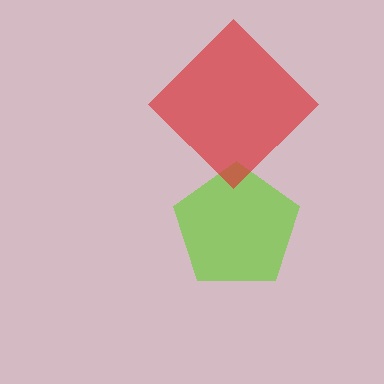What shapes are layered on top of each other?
The layered shapes are: a lime pentagon, a red diamond.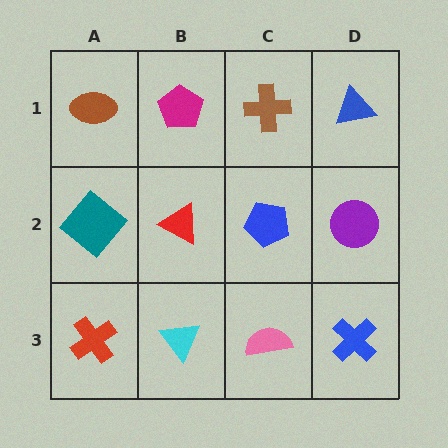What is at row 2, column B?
A red triangle.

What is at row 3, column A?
A red cross.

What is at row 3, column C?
A pink semicircle.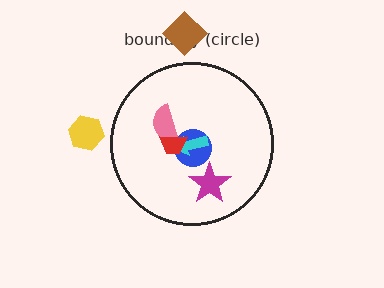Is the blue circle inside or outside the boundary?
Inside.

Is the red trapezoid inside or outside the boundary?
Inside.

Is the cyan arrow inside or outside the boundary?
Inside.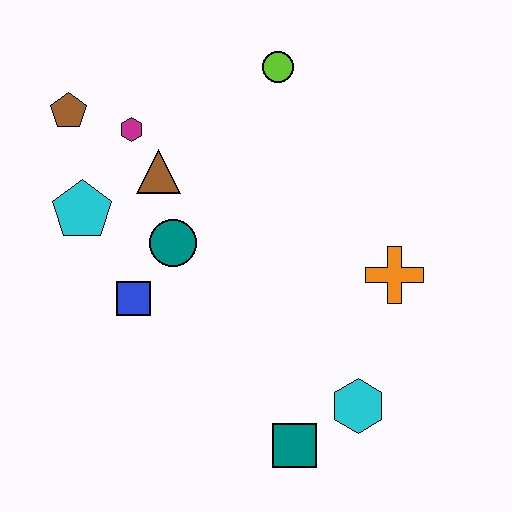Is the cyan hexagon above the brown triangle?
No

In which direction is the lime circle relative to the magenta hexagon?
The lime circle is to the right of the magenta hexagon.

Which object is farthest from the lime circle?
The teal square is farthest from the lime circle.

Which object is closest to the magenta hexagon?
The brown triangle is closest to the magenta hexagon.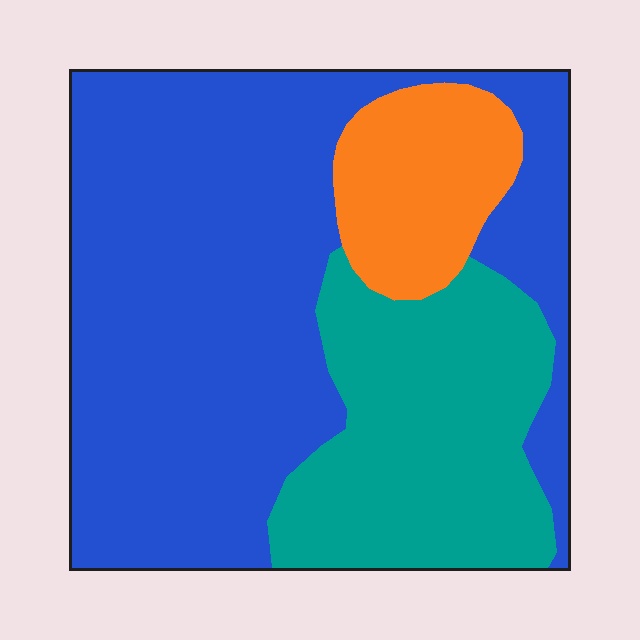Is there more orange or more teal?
Teal.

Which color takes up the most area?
Blue, at roughly 60%.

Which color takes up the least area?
Orange, at roughly 10%.